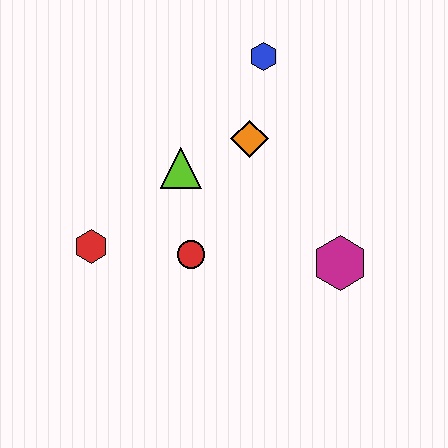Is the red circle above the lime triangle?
No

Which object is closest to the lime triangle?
The orange diamond is closest to the lime triangle.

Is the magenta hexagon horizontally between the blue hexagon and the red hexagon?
No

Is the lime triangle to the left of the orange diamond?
Yes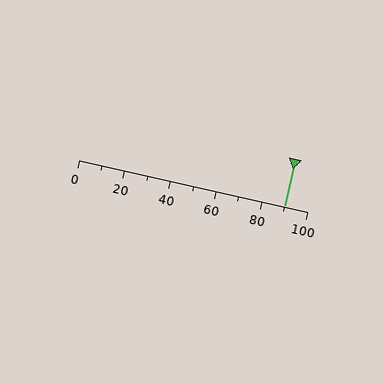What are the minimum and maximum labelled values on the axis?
The axis runs from 0 to 100.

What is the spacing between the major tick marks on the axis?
The major ticks are spaced 20 apart.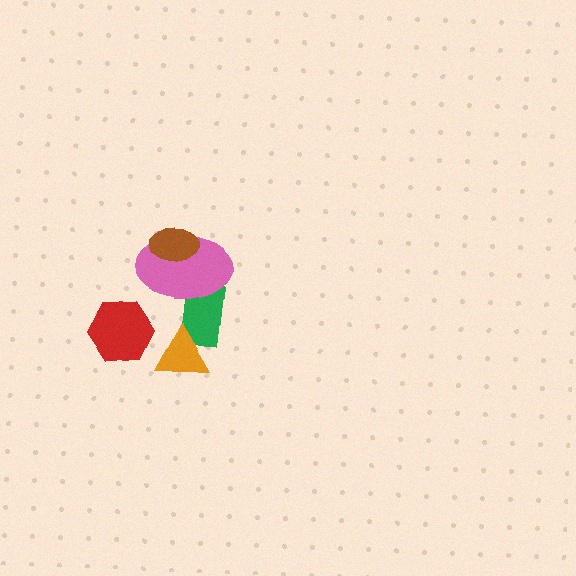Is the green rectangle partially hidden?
Yes, it is partially covered by another shape.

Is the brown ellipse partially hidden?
No, no other shape covers it.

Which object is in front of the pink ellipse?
The brown ellipse is in front of the pink ellipse.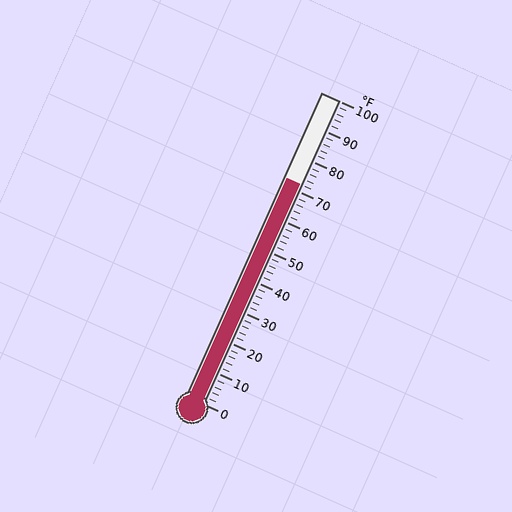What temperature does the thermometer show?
The thermometer shows approximately 72°F.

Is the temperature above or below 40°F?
The temperature is above 40°F.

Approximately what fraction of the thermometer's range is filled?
The thermometer is filled to approximately 70% of its range.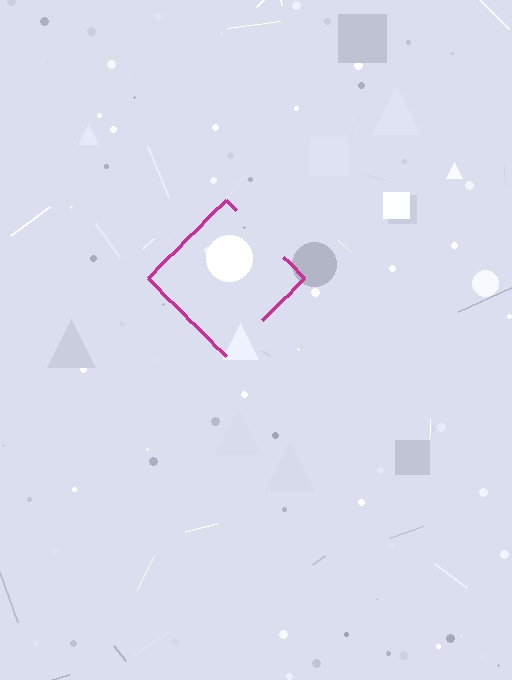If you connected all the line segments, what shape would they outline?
They would outline a diamond.